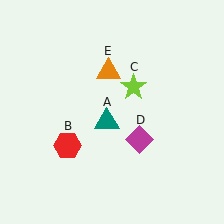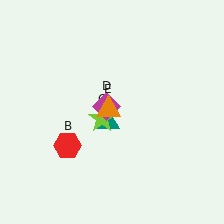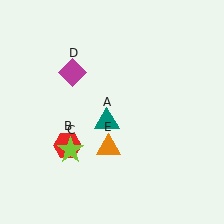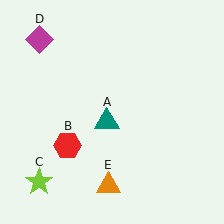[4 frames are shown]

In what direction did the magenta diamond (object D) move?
The magenta diamond (object D) moved up and to the left.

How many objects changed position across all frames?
3 objects changed position: lime star (object C), magenta diamond (object D), orange triangle (object E).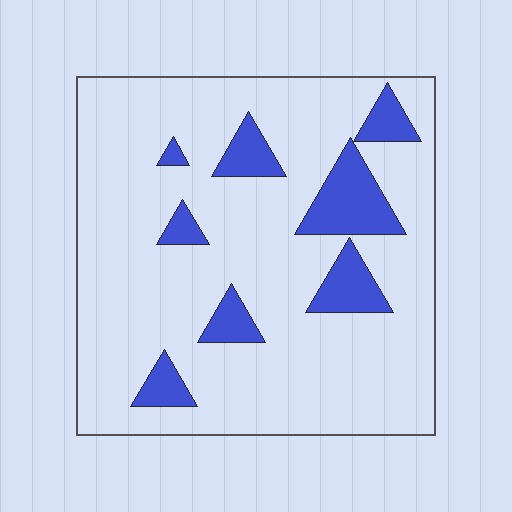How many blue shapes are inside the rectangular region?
8.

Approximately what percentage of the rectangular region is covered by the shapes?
Approximately 15%.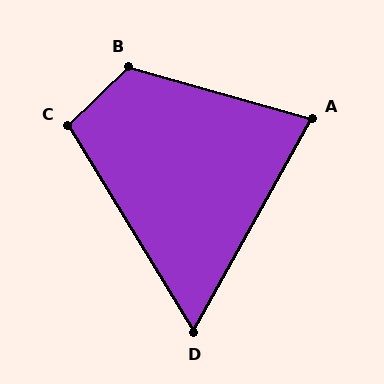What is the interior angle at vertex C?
Approximately 103 degrees (obtuse).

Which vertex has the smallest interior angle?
D, at approximately 60 degrees.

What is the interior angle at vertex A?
Approximately 77 degrees (acute).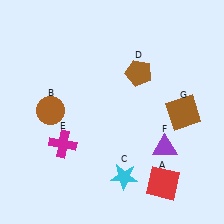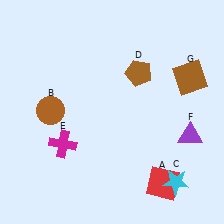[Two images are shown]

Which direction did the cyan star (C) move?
The cyan star (C) moved right.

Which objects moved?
The objects that moved are: the cyan star (C), the purple triangle (F), the brown square (G).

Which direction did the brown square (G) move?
The brown square (G) moved up.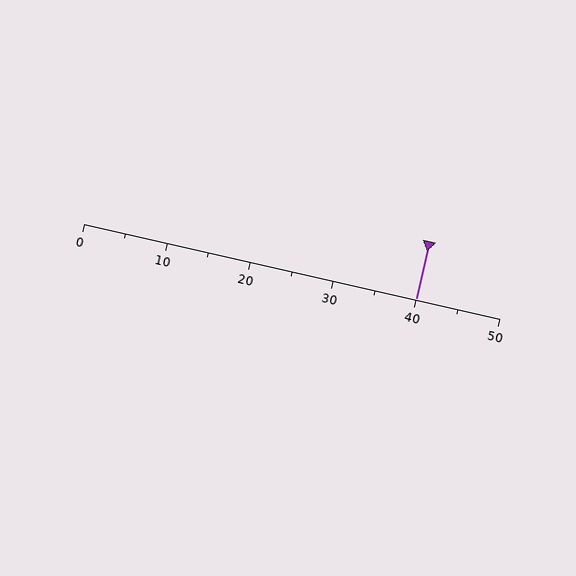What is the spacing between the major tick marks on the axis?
The major ticks are spaced 10 apart.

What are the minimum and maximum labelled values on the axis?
The axis runs from 0 to 50.